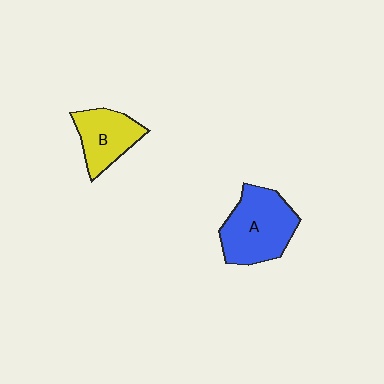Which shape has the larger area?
Shape A (blue).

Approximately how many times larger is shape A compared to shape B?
Approximately 1.5 times.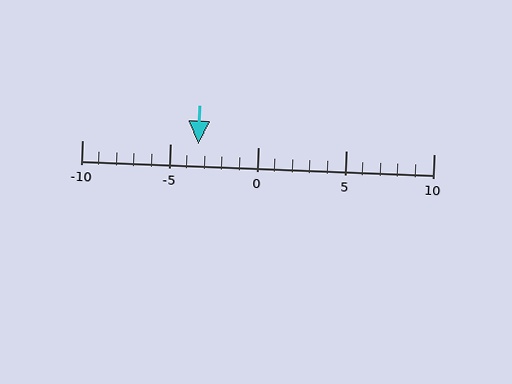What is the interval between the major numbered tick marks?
The major tick marks are spaced 5 units apart.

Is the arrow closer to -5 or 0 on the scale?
The arrow is closer to -5.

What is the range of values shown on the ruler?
The ruler shows values from -10 to 10.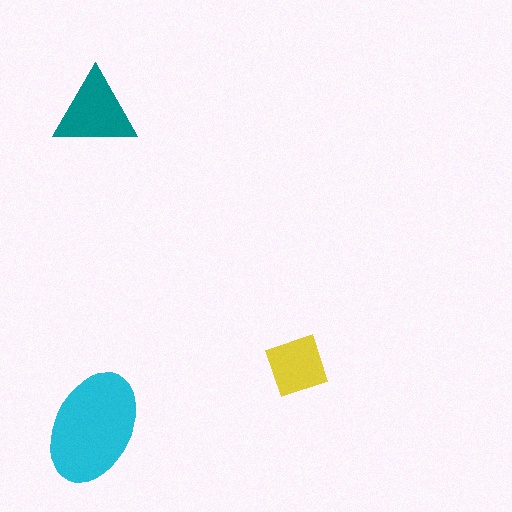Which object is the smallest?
The yellow diamond.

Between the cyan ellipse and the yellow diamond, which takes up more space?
The cyan ellipse.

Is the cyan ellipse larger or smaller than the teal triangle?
Larger.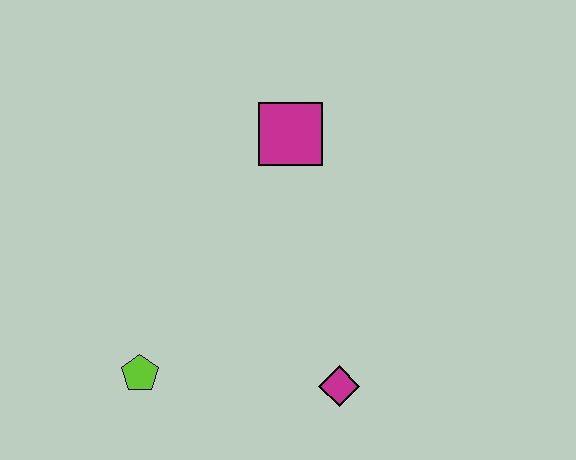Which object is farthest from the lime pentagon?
The magenta square is farthest from the lime pentagon.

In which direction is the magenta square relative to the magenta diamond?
The magenta square is above the magenta diamond.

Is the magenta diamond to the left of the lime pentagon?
No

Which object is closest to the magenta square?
The magenta diamond is closest to the magenta square.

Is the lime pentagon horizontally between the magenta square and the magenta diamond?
No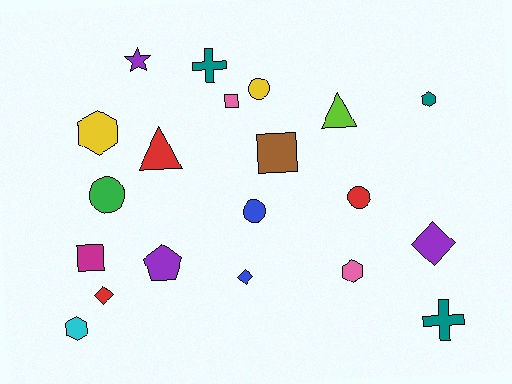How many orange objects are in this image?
There are no orange objects.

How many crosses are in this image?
There are 2 crosses.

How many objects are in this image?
There are 20 objects.